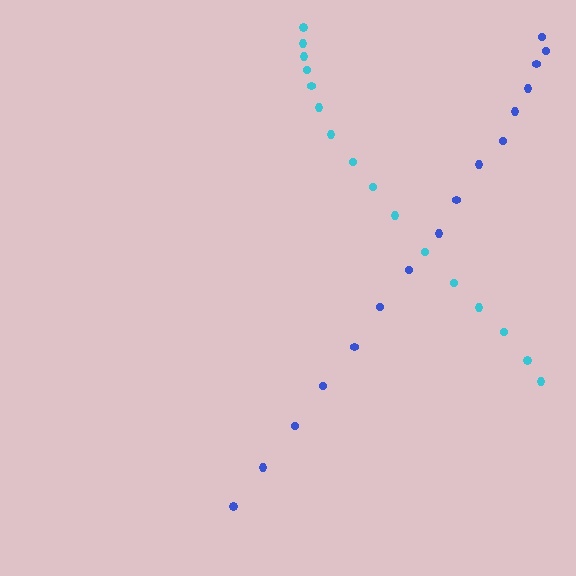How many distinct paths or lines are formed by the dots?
There are 2 distinct paths.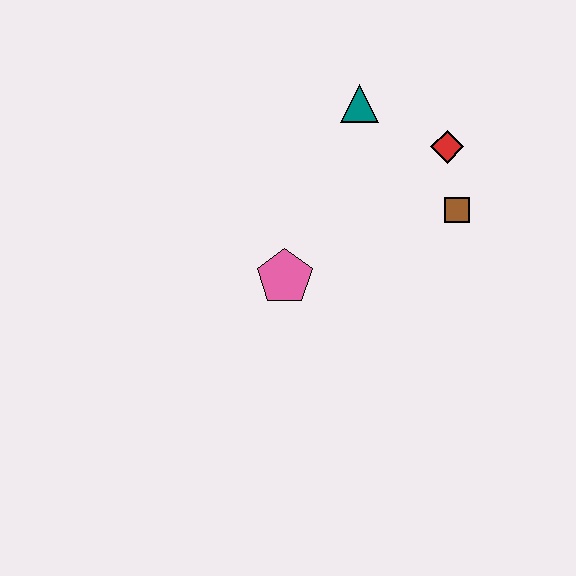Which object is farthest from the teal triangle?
The pink pentagon is farthest from the teal triangle.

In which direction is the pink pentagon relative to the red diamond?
The pink pentagon is to the left of the red diamond.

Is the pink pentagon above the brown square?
No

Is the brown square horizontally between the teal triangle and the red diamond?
No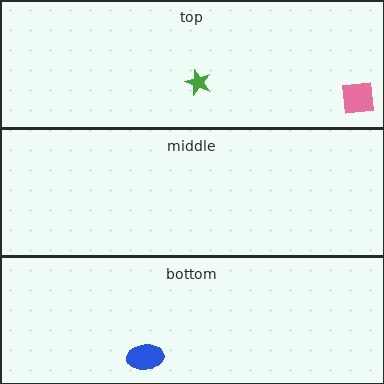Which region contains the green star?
The top region.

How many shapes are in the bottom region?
1.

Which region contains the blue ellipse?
The bottom region.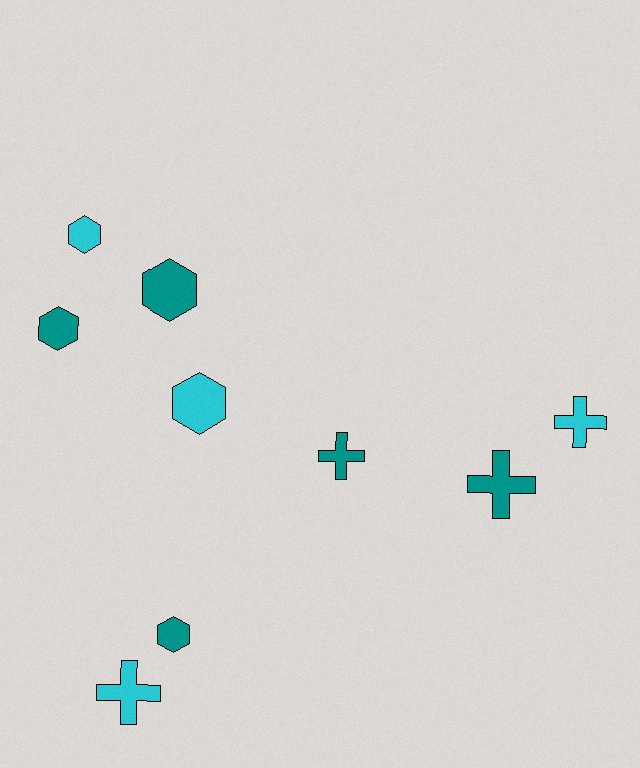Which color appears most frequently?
Teal, with 5 objects.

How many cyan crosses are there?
There are 2 cyan crosses.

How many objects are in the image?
There are 9 objects.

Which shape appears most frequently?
Hexagon, with 5 objects.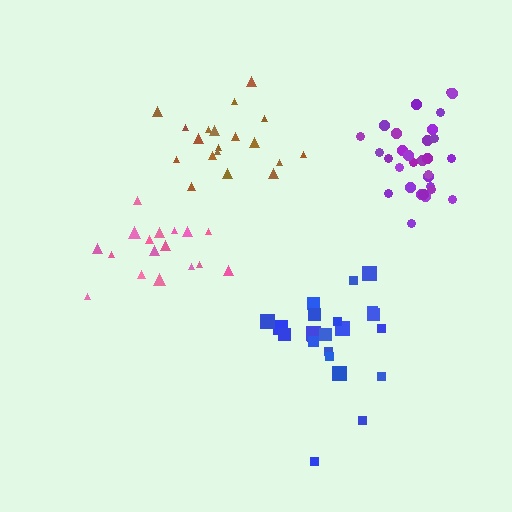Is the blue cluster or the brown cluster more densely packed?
Blue.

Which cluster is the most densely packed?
Purple.